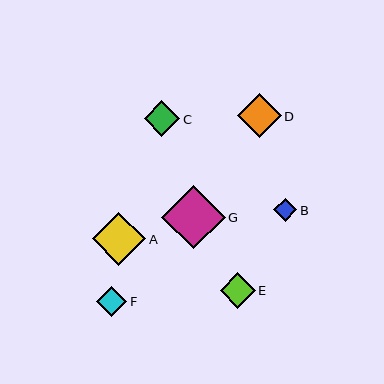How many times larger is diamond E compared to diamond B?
Diamond E is approximately 1.5 times the size of diamond B.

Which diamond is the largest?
Diamond G is the largest with a size of approximately 64 pixels.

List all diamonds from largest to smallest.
From largest to smallest: G, A, D, C, E, F, B.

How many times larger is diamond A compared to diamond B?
Diamond A is approximately 2.4 times the size of diamond B.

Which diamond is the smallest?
Diamond B is the smallest with a size of approximately 23 pixels.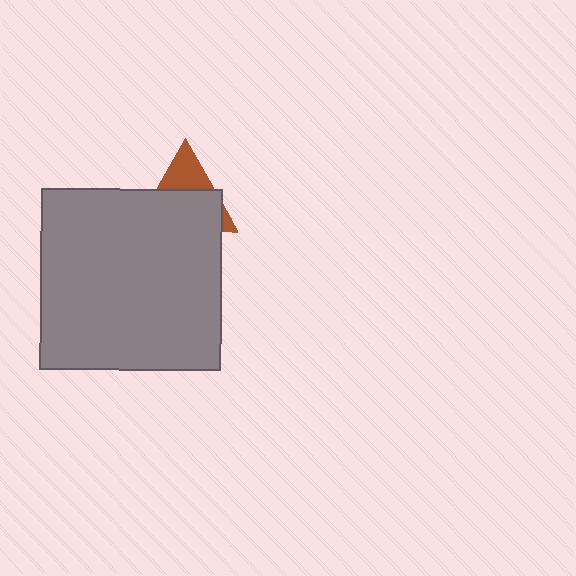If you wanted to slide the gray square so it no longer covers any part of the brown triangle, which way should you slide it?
Slide it down — that is the most direct way to separate the two shapes.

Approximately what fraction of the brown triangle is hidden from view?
Roughly 66% of the brown triangle is hidden behind the gray square.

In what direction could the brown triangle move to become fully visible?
The brown triangle could move up. That would shift it out from behind the gray square entirely.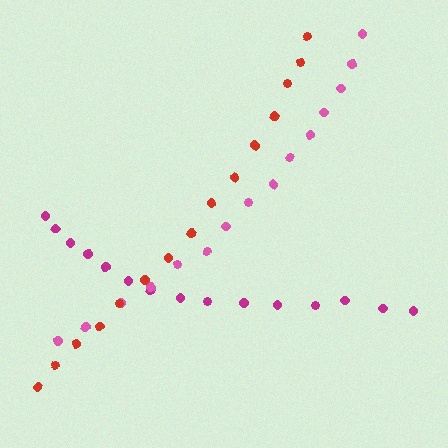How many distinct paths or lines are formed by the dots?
There are 3 distinct paths.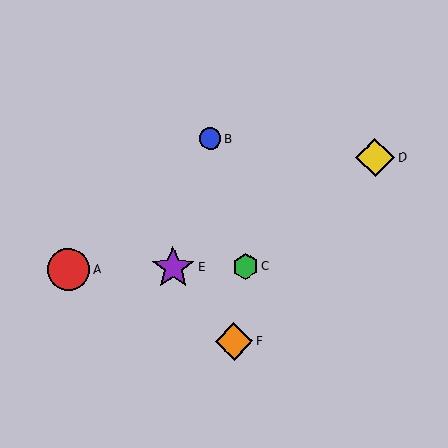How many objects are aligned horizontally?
3 objects (A, C, E) are aligned horizontally.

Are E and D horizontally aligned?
No, E is at y≈268 and D is at y≈158.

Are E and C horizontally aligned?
Yes, both are at y≈268.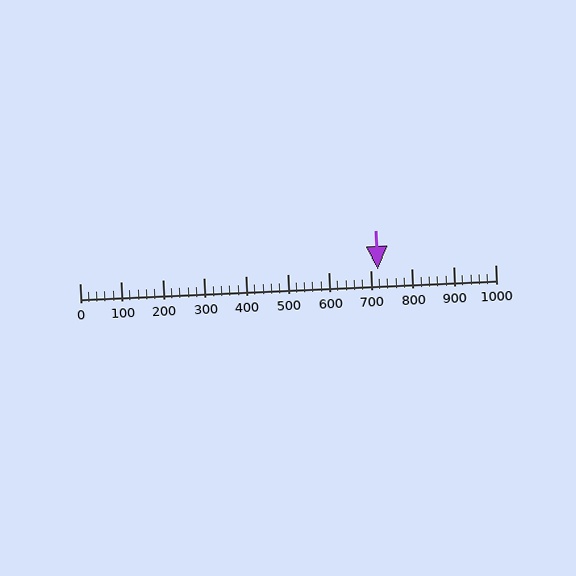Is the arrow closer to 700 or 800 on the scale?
The arrow is closer to 700.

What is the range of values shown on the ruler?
The ruler shows values from 0 to 1000.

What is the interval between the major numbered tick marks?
The major tick marks are spaced 100 units apart.